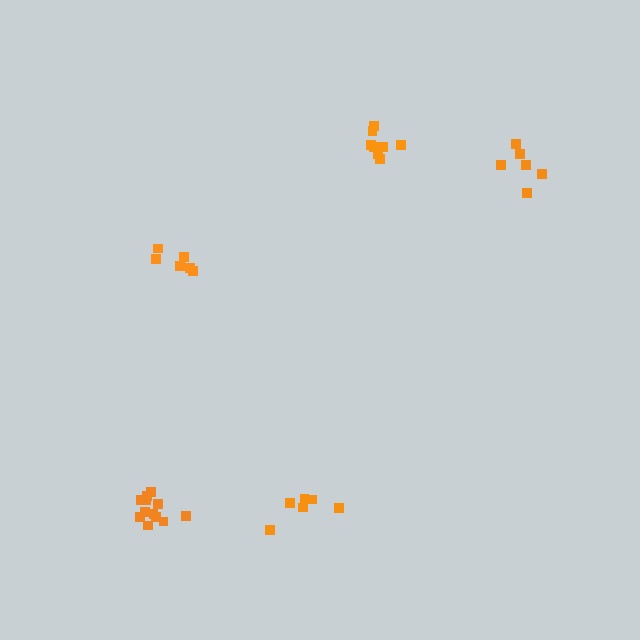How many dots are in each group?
Group 1: 12 dots, Group 2: 6 dots, Group 3: 8 dots, Group 4: 6 dots, Group 5: 6 dots (38 total).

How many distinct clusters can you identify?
There are 5 distinct clusters.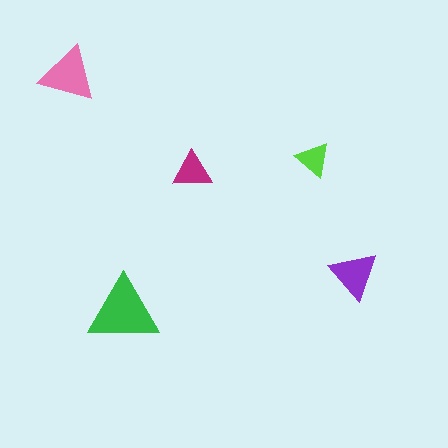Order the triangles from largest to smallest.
the green one, the pink one, the purple one, the magenta one, the lime one.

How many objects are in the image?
There are 5 objects in the image.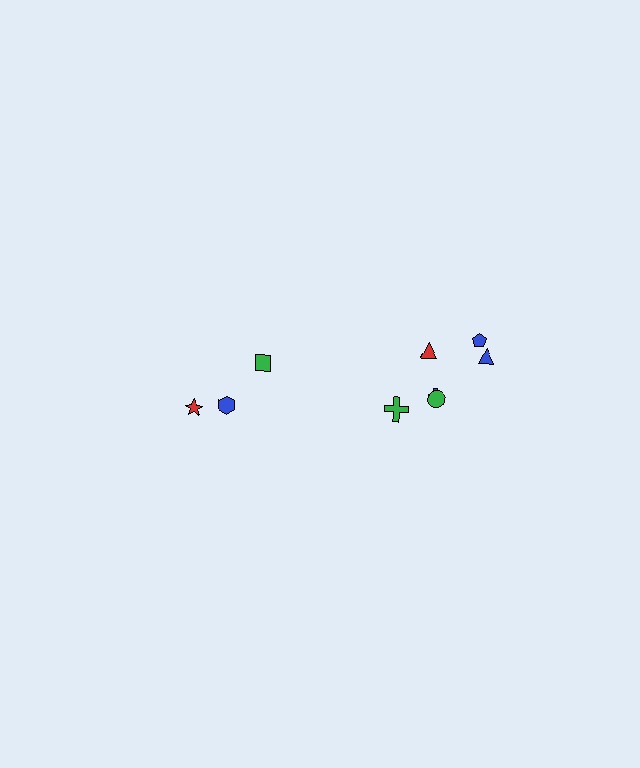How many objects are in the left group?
There are 3 objects.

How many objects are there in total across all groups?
There are 9 objects.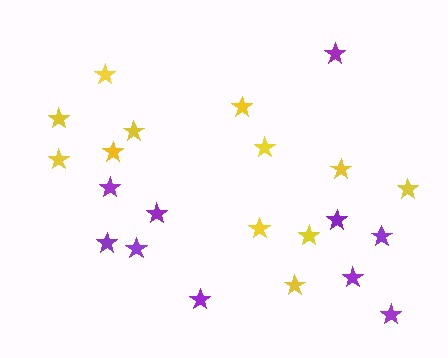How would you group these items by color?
There are 2 groups: one group of yellow stars (12) and one group of purple stars (10).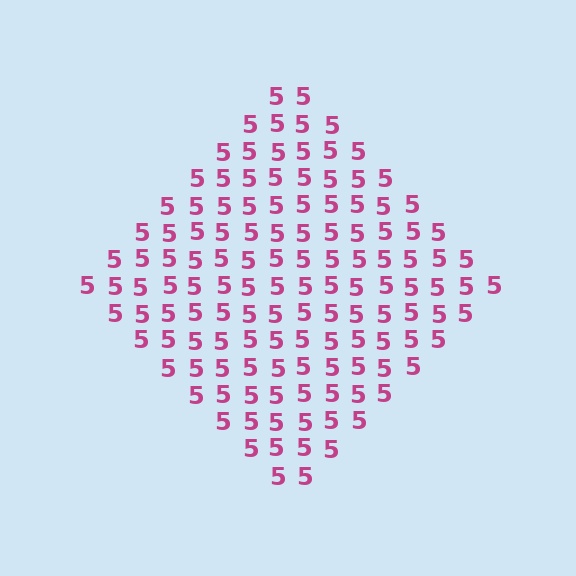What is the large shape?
The large shape is a diamond.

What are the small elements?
The small elements are digit 5's.